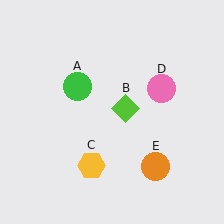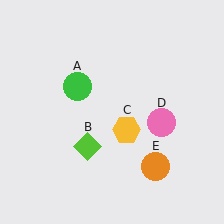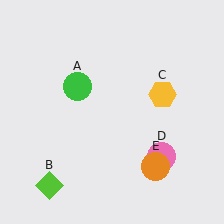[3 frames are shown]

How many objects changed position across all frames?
3 objects changed position: lime diamond (object B), yellow hexagon (object C), pink circle (object D).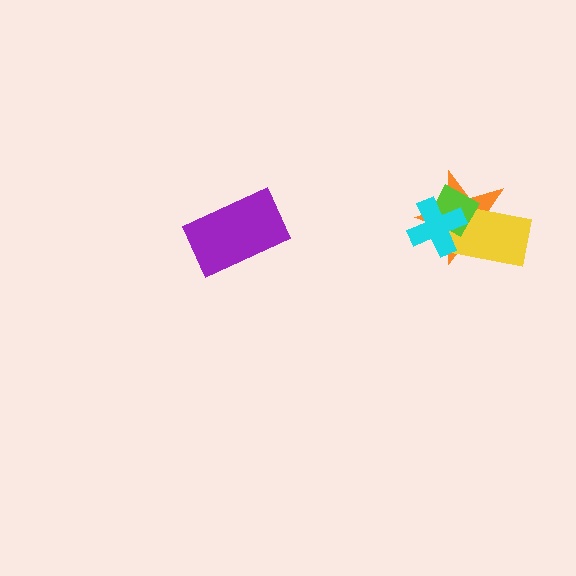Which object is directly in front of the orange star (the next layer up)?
The yellow rectangle is directly in front of the orange star.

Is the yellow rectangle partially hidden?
Yes, it is partially covered by another shape.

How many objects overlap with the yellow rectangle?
3 objects overlap with the yellow rectangle.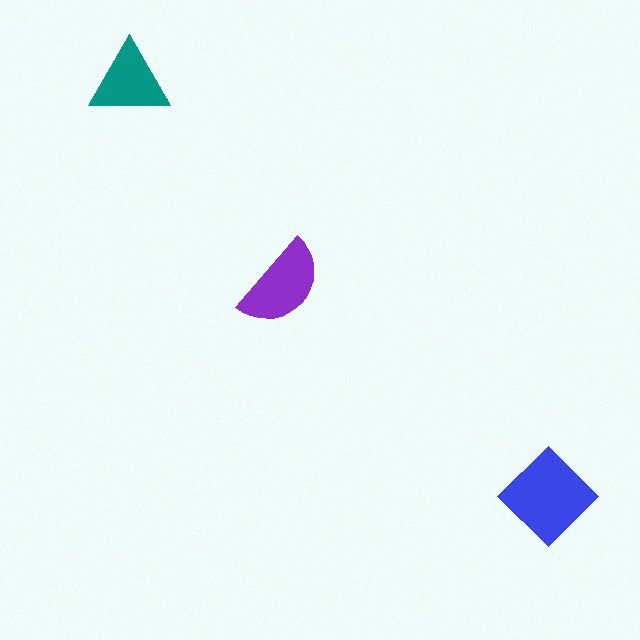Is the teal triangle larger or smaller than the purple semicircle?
Smaller.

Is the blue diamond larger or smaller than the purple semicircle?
Larger.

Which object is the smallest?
The teal triangle.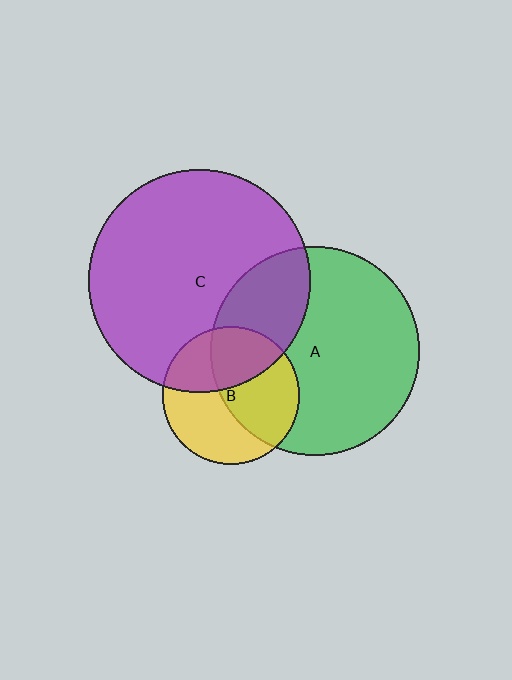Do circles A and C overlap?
Yes.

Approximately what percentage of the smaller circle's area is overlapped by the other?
Approximately 30%.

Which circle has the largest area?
Circle C (purple).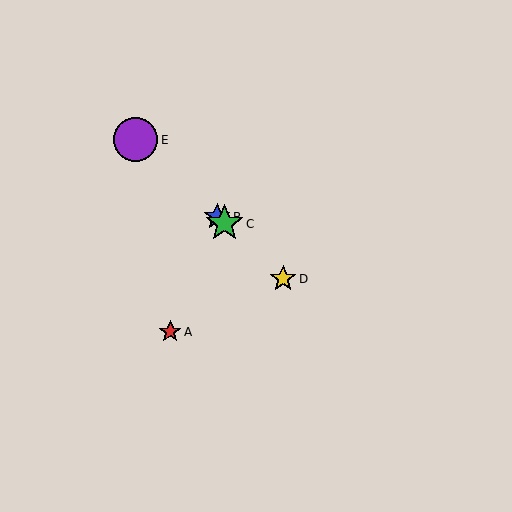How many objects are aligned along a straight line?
4 objects (B, C, D, E) are aligned along a straight line.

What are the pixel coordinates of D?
Object D is at (283, 279).